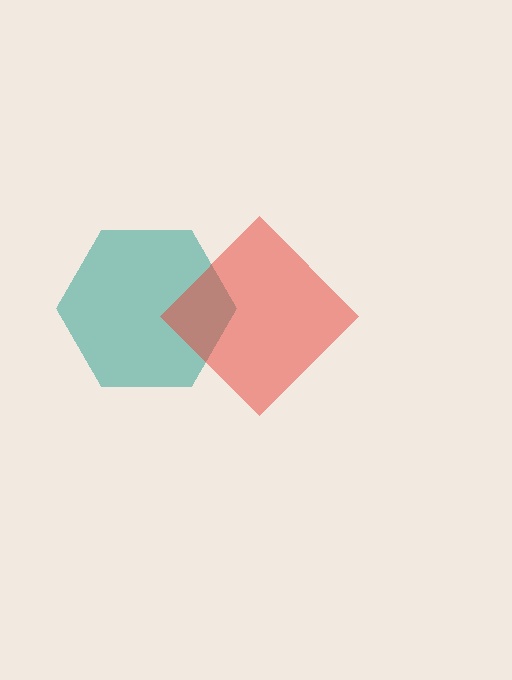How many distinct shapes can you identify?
There are 2 distinct shapes: a teal hexagon, a red diamond.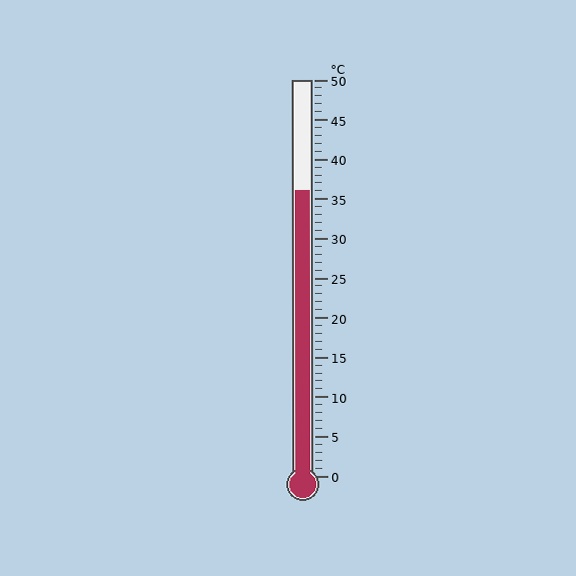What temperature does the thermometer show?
The thermometer shows approximately 36°C.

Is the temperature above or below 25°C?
The temperature is above 25°C.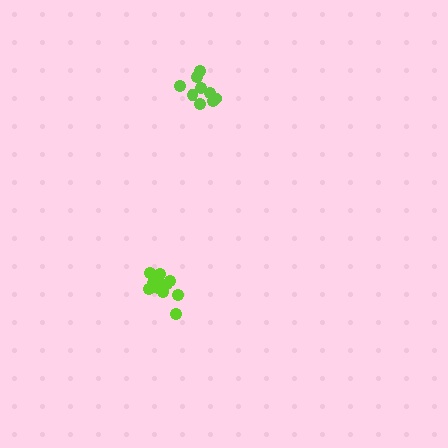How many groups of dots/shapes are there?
There are 2 groups.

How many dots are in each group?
Group 1: 9 dots, Group 2: 11 dots (20 total).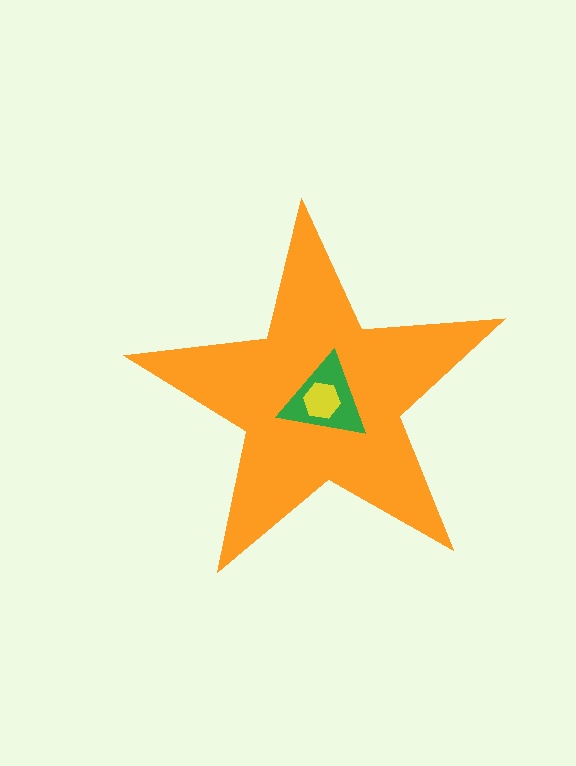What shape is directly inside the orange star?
The green triangle.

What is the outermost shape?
The orange star.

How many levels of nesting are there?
3.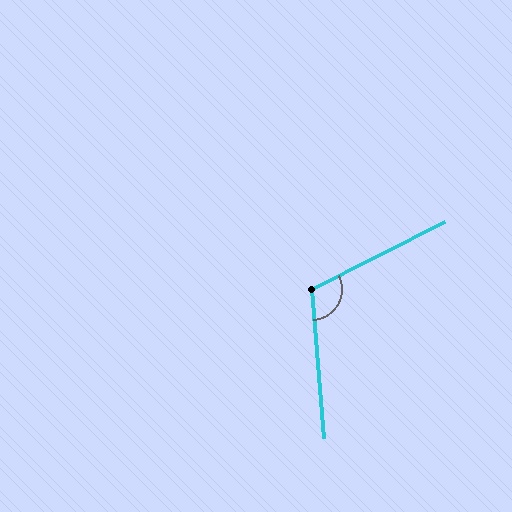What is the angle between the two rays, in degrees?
Approximately 112 degrees.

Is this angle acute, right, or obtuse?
It is obtuse.